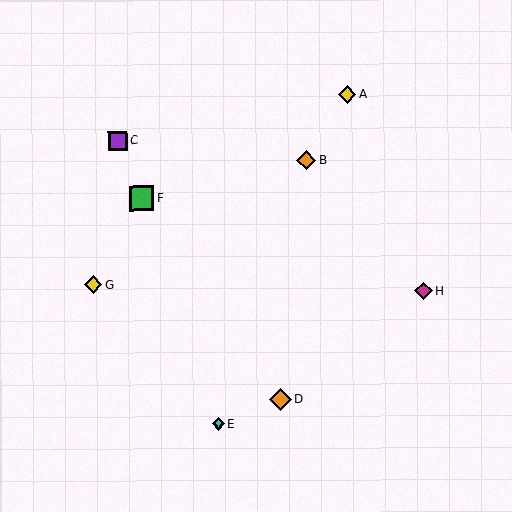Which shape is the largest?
The green square (labeled F) is the largest.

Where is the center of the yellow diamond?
The center of the yellow diamond is at (347, 94).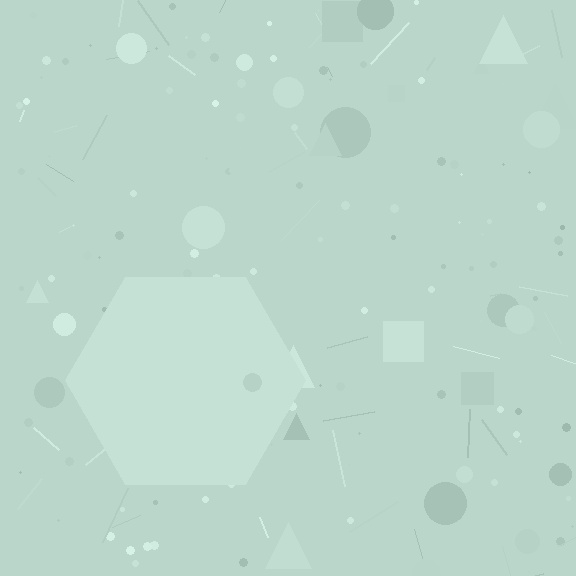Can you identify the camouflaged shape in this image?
The camouflaged shape is a hexagon.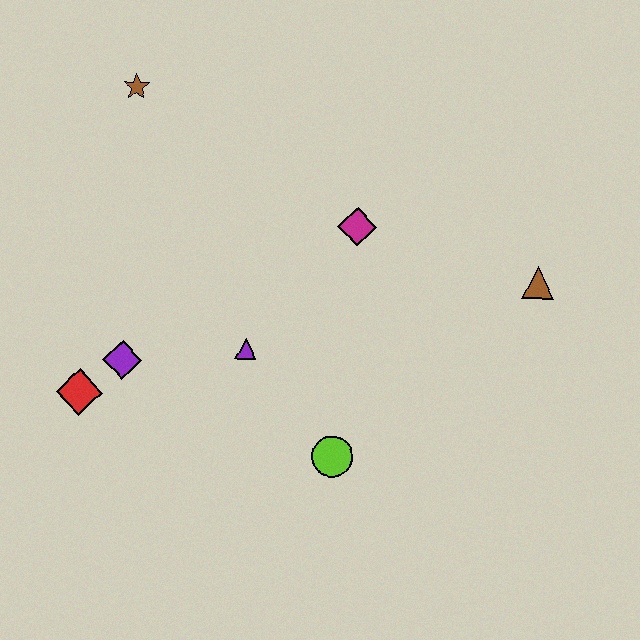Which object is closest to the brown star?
The magenta diamond is closest to the brown star.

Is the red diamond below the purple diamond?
Yes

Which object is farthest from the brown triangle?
The red diamond is farthest from the brown triangle.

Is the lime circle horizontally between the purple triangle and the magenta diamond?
Yes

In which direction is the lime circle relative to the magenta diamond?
The lime circle is below the magenta diamond.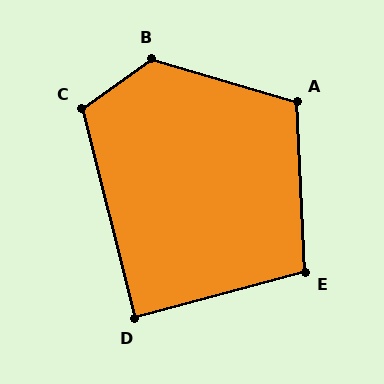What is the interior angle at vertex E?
Approximately 103 degrees (obtuse).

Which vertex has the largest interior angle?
B, at approximately 129 degrees.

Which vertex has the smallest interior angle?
D, at approximately 89 degrees.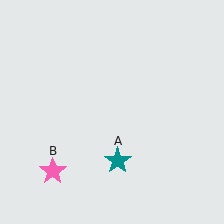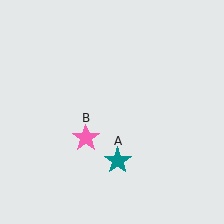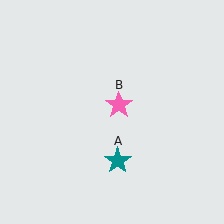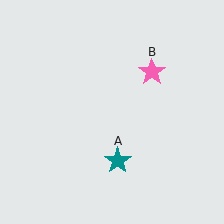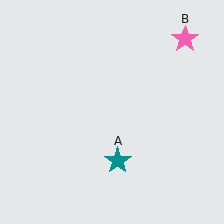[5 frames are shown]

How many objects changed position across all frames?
1 object changed position: pink star (object B).